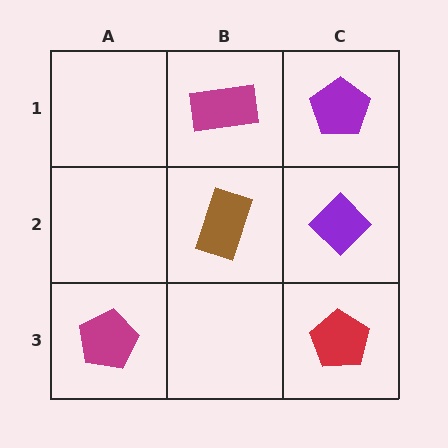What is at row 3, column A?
A magenta pentagon.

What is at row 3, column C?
A red pentagon.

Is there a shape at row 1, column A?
No, that cell is empty.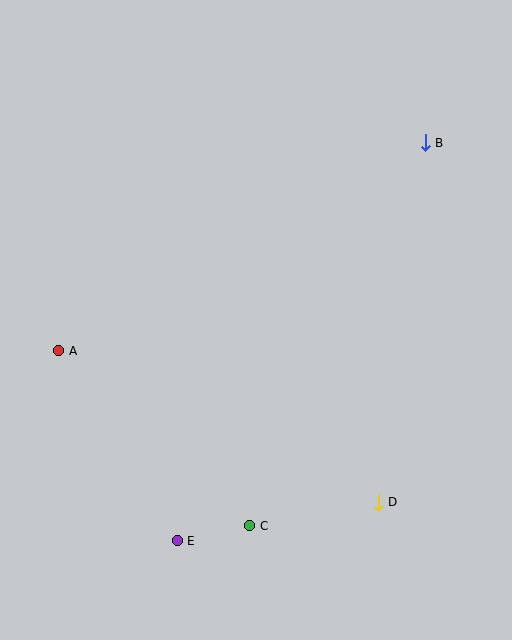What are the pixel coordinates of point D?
Point D is at (378, 502).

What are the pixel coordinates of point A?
Point A is at (59, 351).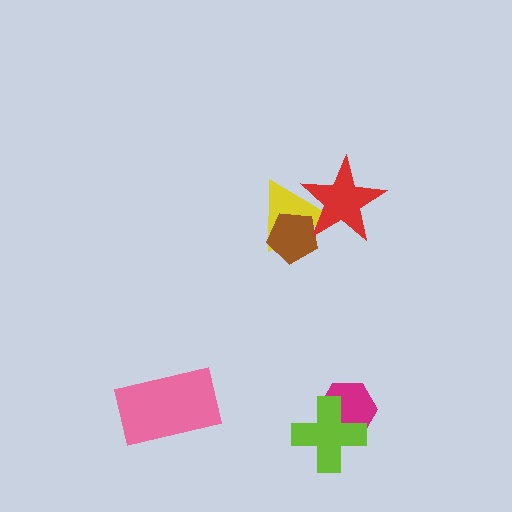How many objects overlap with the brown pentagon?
2 objects overlap with the brown pentagon.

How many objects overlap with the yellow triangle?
2 objects overlap with the yellow triangle.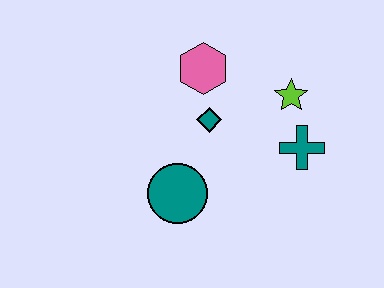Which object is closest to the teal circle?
The teal diamond is closest to the teal circle.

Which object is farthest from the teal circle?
The lime star is farthest from the teal circle.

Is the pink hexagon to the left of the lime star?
Yes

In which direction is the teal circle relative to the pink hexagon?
The teal circle is below the pink hexagon.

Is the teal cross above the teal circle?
Yes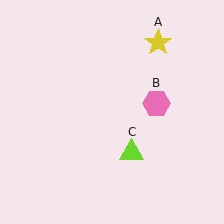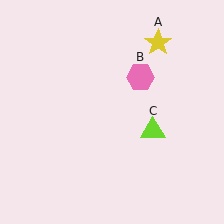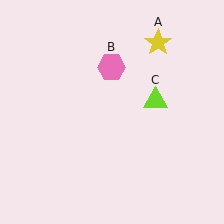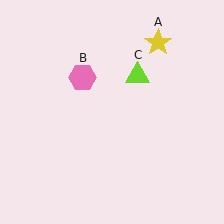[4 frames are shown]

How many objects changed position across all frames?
2 objects changed position: pink hexagon (object B), lime triangle (object C).